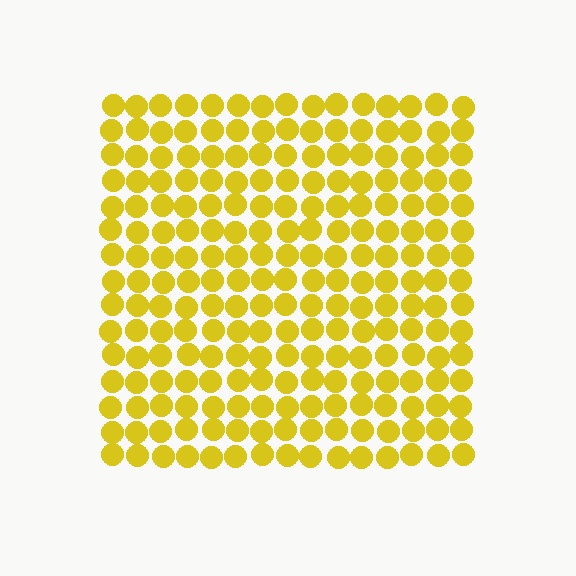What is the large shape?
The large shape is a square.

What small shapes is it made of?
It is made of small circles.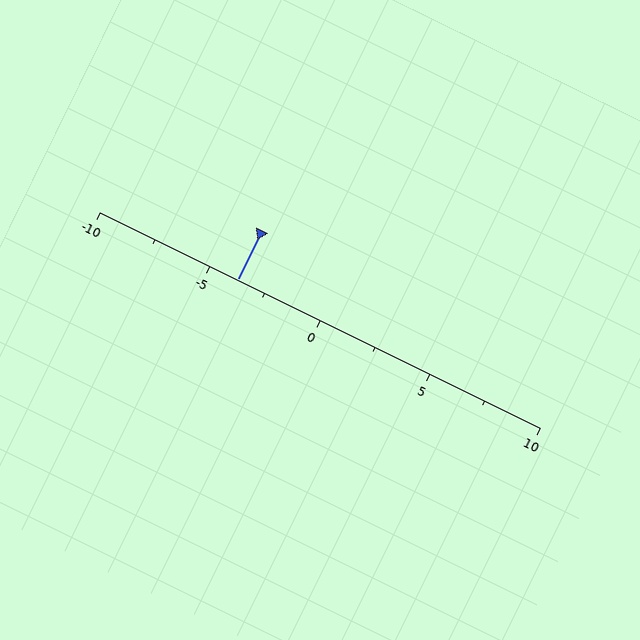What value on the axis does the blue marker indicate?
The marker indicates approximately -3.8.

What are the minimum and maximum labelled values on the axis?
The axis runs from -10 to 10.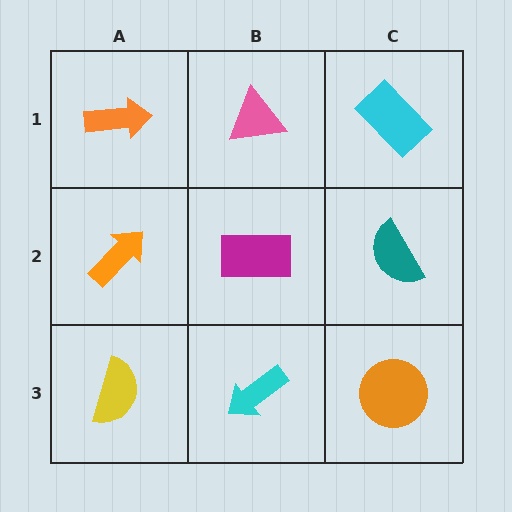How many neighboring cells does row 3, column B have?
3.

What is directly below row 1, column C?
A teal semicircle.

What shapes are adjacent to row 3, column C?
A teal semicircle (row 2, column C), a cyan arrow (row 3, column B).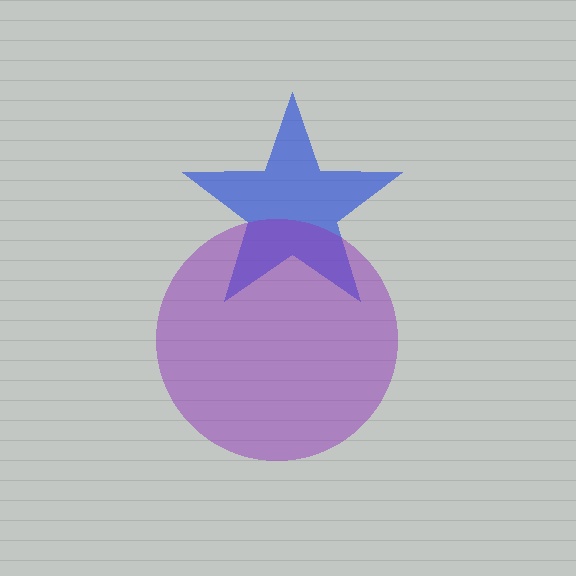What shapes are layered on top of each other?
The layered shapes are: a blue star, a purple circle.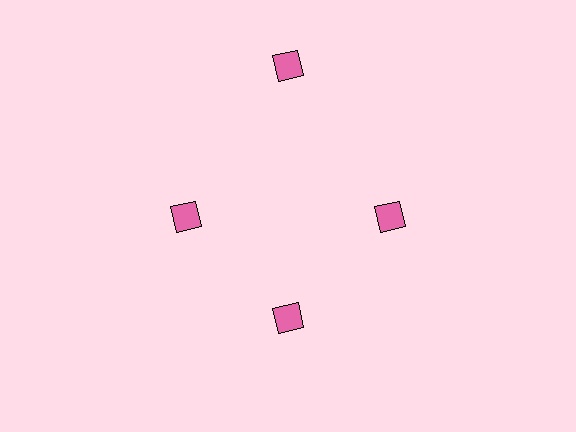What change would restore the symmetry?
The symmetry would be restored by moving it inward, back onto the ring so that all 4 diamonds sit at equal angles and equal distance from the center.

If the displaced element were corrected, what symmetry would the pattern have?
It would have 4-fold rotational symmetry — the pattern would map onto itself every 90 degrees.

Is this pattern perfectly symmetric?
No. The 4 pink diamonds are arranged in a ring, but one element near the 12 o'clock position is pushed outward from the center, breaking the 4-fold rotational symmetry.